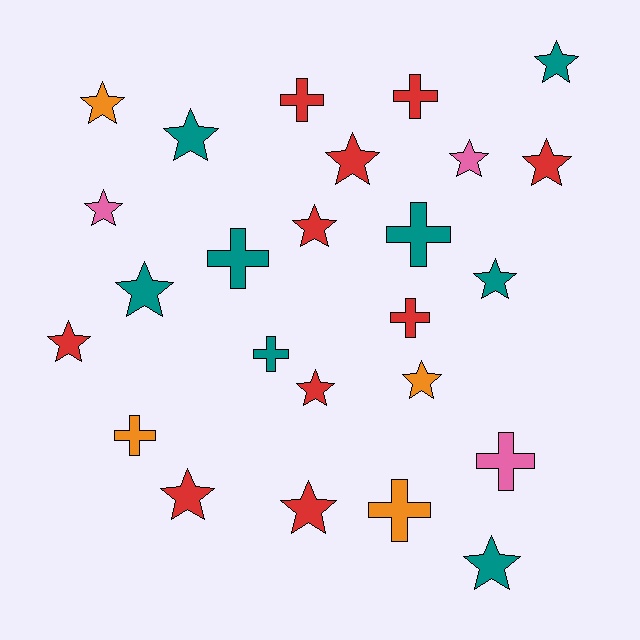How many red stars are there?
There are 7 red stars.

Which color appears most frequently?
Red, with 10 objects.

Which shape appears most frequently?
Star, with 16 objects.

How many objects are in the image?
There are 25 objects.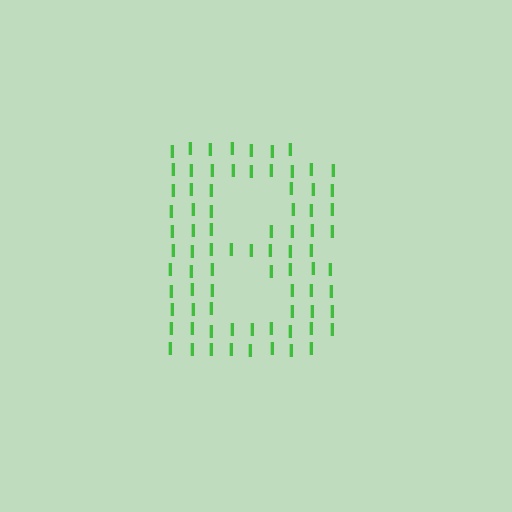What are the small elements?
The small elements are letter I's.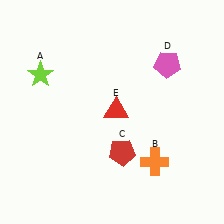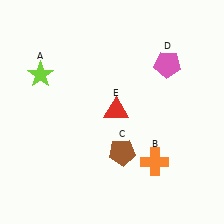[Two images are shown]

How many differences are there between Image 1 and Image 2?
There is 1 difference between the two images.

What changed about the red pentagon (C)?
In Image 1, C is red. In Image 2, it changed to brown.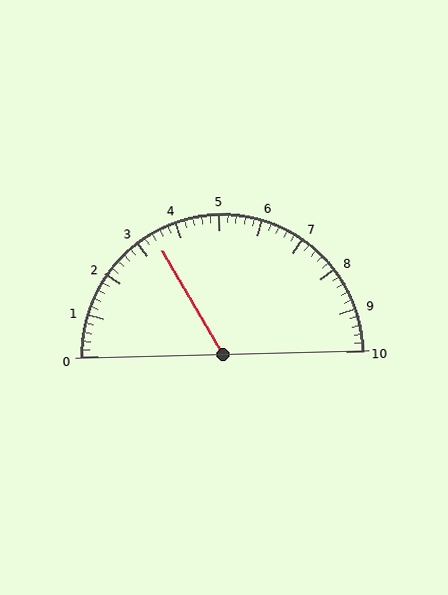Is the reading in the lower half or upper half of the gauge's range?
The reading is in the lower half of the range (0 to 10).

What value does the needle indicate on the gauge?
The needle indicates approximately 3.4.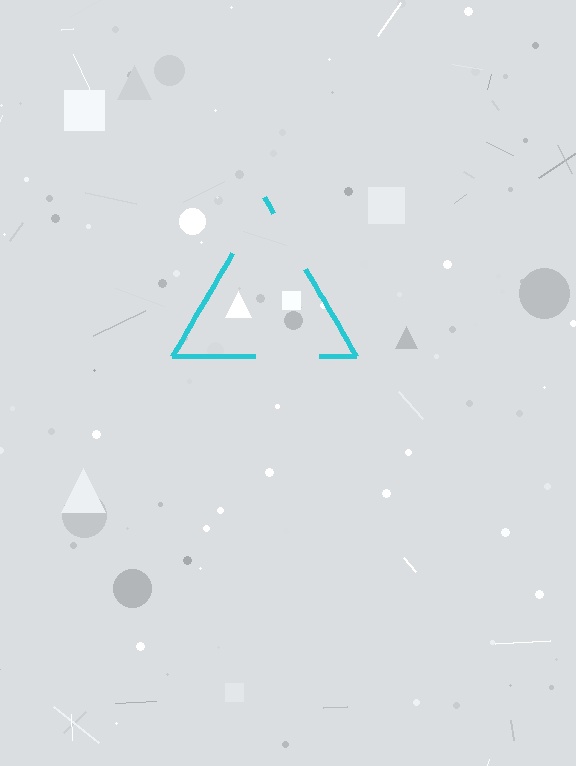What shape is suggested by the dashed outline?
The dashed outline suggests a triangle.